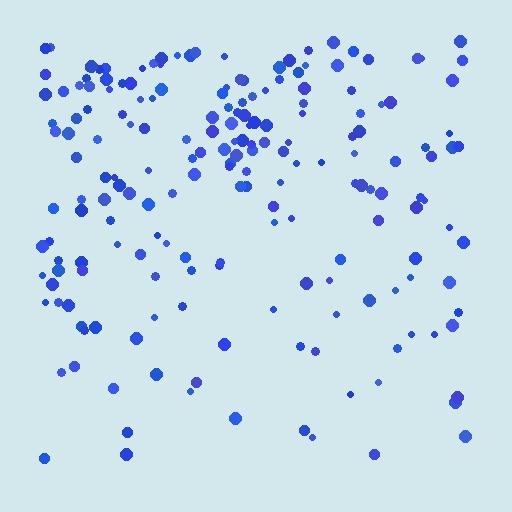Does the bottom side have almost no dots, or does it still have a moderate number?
Still a moderate number, just noticeably fewer than the top.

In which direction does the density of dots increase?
From bottom to top, with the top side densest.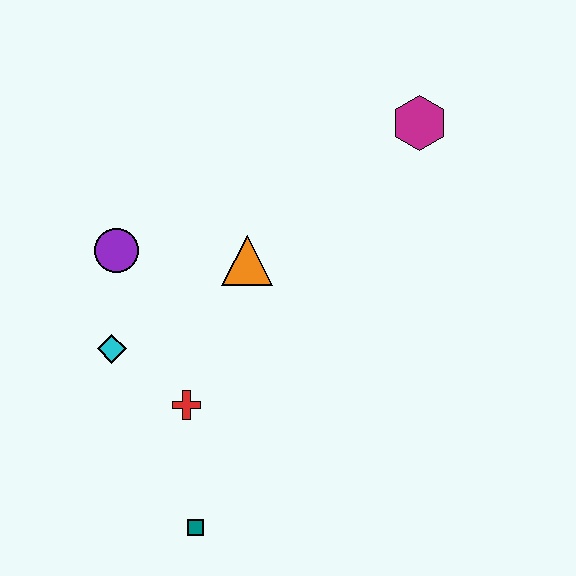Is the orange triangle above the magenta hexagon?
No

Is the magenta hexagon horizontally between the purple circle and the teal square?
No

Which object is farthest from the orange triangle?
The teal square is farthest from the orange triangle.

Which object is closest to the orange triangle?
The purple circle is closest to the orange triangle.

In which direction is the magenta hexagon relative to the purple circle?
The magenta hexagon is to the right of the purple circle.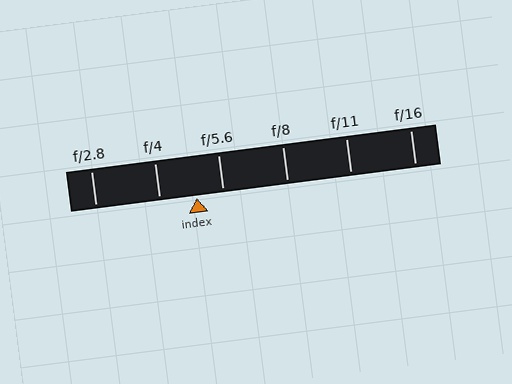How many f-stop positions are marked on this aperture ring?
There are 6 f-stop positions marked.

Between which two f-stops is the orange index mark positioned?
The index mark is between f/4 and f/5.6.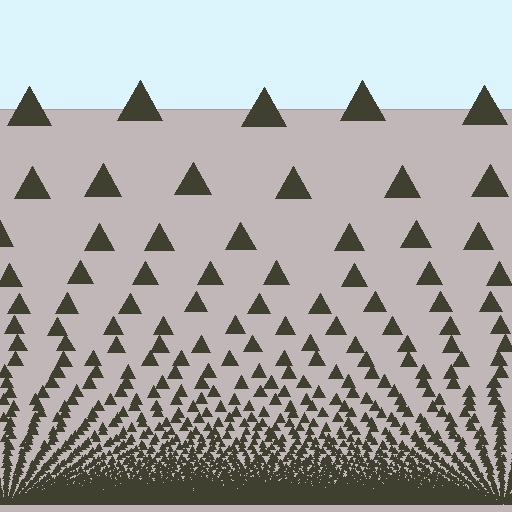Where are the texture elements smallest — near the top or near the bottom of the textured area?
Near the bottom.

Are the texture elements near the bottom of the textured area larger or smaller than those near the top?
Smaller. The gradient is inverted — elements near the bottom are smaller and denser.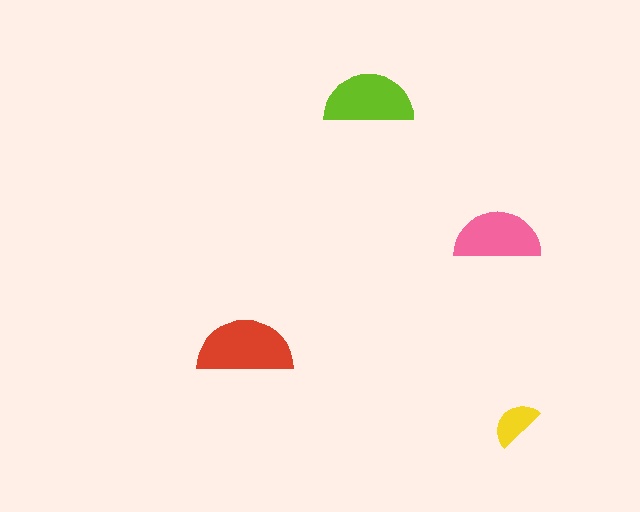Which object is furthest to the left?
The red semicircle is leftmost.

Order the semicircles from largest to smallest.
the red one, the lime one, the pink one, the yellow one.